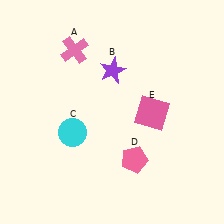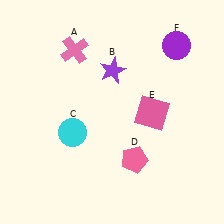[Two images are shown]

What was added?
A purple circle (F) was added in Image 2.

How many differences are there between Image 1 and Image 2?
There is 1 difference between the two images.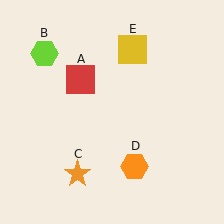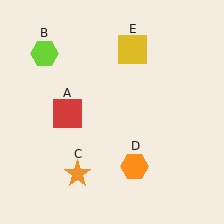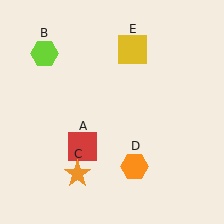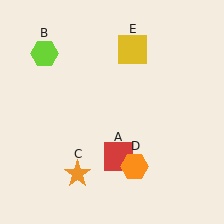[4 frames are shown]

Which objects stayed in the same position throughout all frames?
Lime hexagon (object B) and orange star (object C) and orange hexagon (object D) and yellow square (object E) remained stationary.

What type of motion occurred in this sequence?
The red square (object A) rotated counterclockwise around the center of the scene.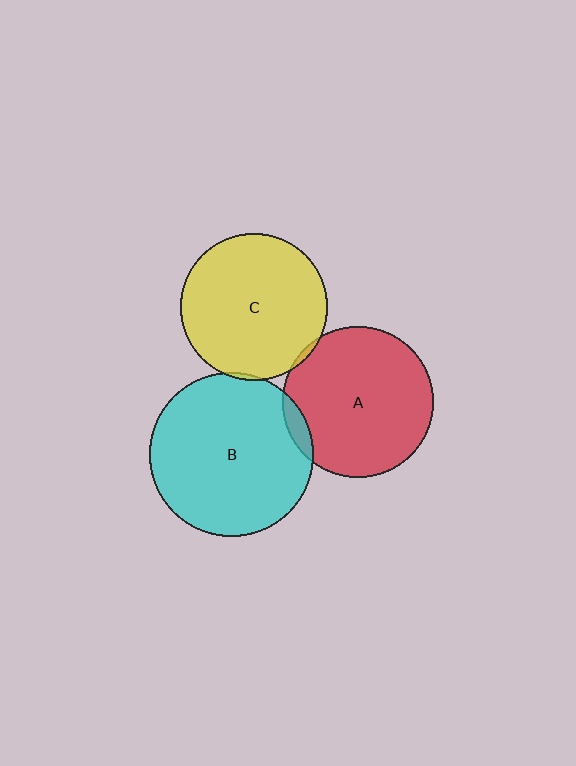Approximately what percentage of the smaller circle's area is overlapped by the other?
Approximately 5%.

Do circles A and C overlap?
Yes.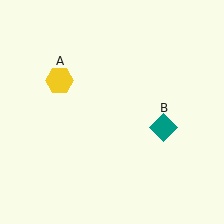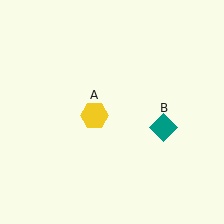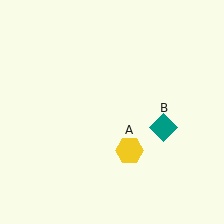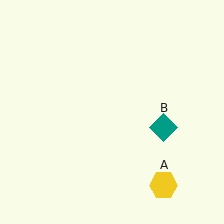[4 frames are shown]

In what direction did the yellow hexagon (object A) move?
The yellow hexagon (object A) moved down and to the right.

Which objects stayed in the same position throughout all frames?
Teal diamond (object B) remained stationary.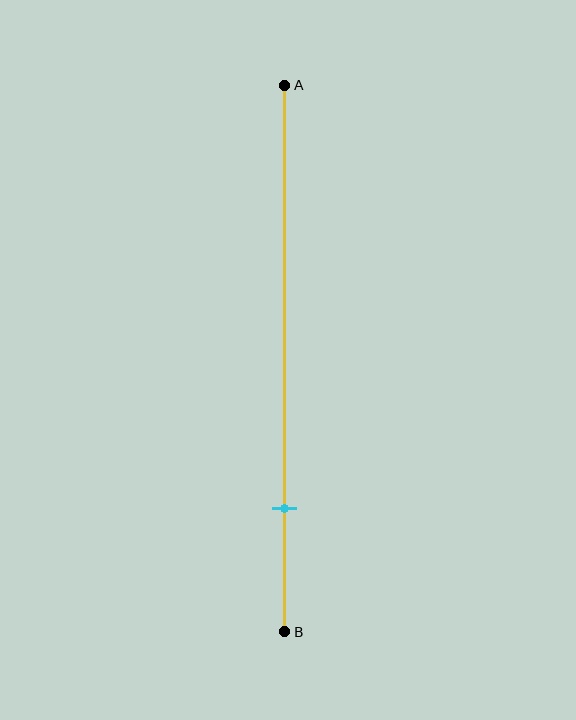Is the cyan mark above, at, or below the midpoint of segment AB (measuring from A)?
The cyan mark is below the midpoint of segment AB.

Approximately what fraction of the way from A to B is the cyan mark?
The cyan mark is approximately 75% of the way from A to B.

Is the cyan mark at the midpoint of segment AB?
No, the mark is at about 75% from A, not at the 50% midpoint.